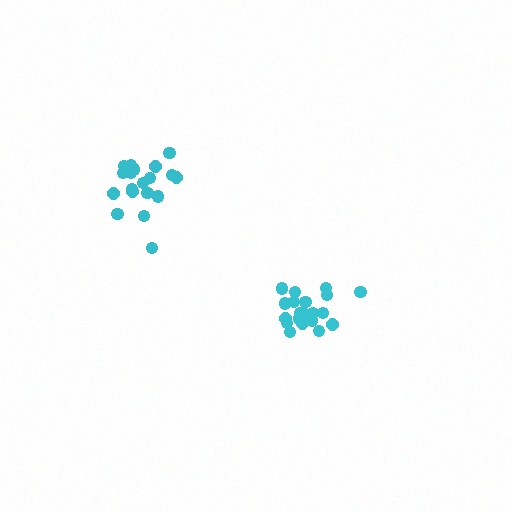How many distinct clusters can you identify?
There are 2 distinct clusters.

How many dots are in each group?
Group 1: 20 dots, Group 2: 19 dots (39 total).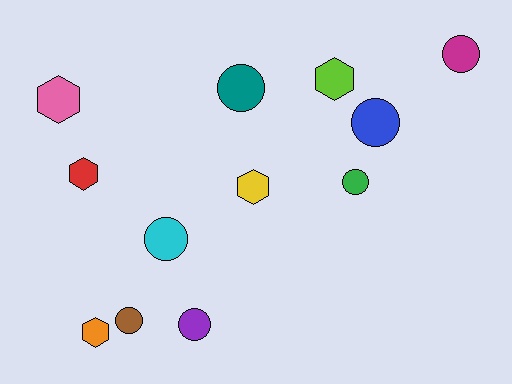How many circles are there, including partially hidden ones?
There are 7 circles.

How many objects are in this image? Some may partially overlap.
There are 12 objects.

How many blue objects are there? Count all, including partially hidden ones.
There is 1 blue object.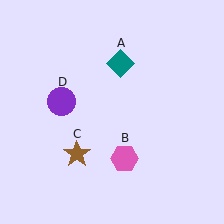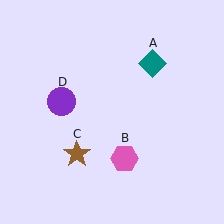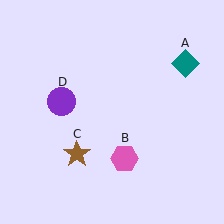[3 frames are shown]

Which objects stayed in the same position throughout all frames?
Pink hexagon (object B) and brown star (object C) and purple circle (object D) remained stationary.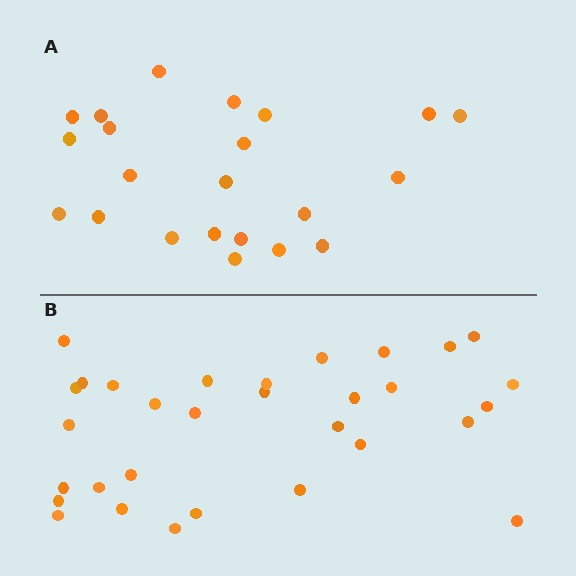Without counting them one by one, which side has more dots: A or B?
Region B (the bottom region) has more dots.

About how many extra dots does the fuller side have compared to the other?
Region B has roughly 8 or so more dots than region A.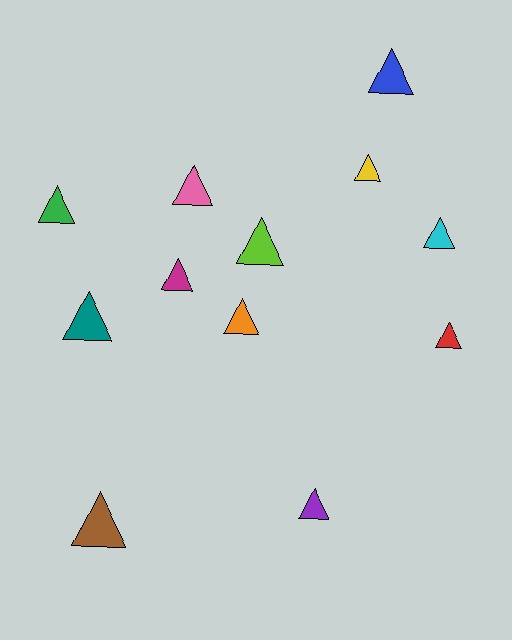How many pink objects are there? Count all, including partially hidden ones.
There is 1 pink object.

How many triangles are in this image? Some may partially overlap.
There are 12 triangles.